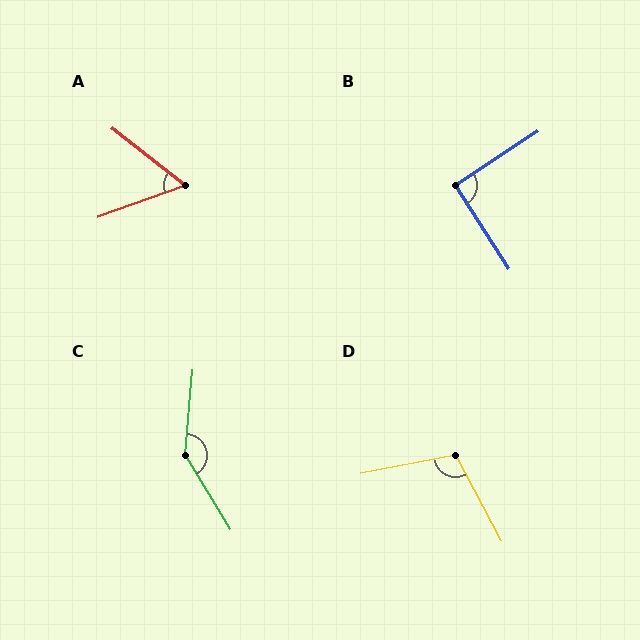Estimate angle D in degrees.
Approximately 107 degrees.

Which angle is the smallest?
A, at approximately 57 degrees.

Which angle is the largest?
C, at approximately 144 degrees.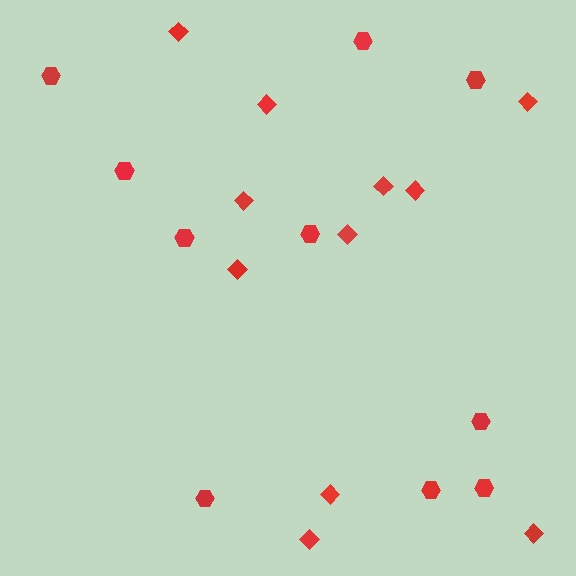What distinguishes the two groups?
There are 2 groups: one group of hexagons (10) and one group of diamonds (11).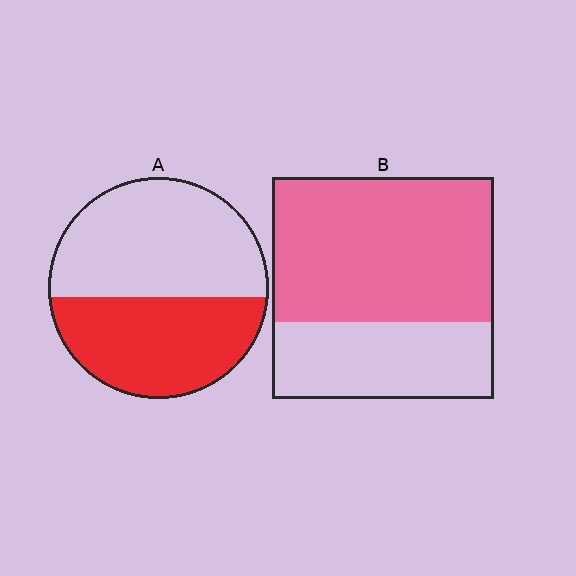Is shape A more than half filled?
No.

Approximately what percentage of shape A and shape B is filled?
A is approximately 45% and B is approximately 65%.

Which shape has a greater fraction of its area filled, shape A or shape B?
Shape B.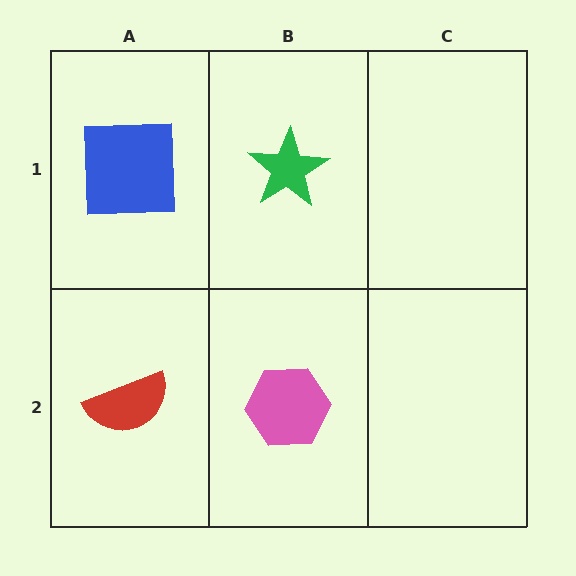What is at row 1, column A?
A blue square.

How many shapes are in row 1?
2 shapes.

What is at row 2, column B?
A pink hexagon.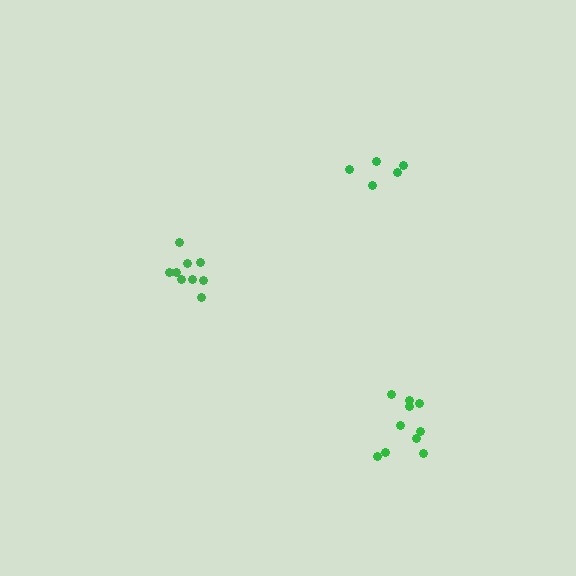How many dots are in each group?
Group 1: 5 dots, Group 2: 10 dots, Group 3: 9 dots (24 total).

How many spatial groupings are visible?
There are 3 spatial groupings.